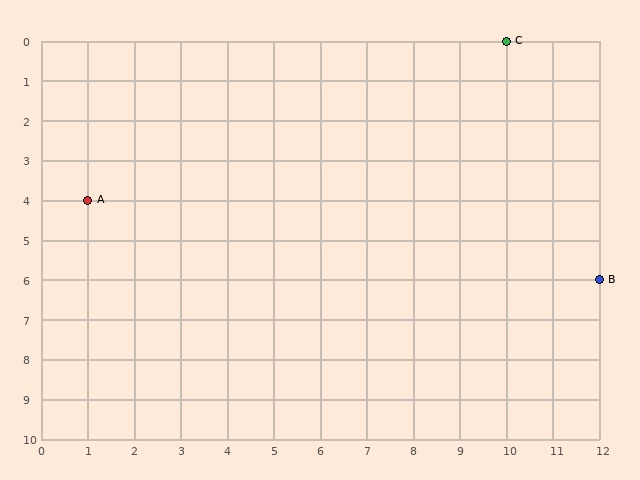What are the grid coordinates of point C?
Point C is at grid coordinates (10, 0).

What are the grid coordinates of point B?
Point B is at grid coordinates (12, 6).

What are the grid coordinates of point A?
Point A is at grid coordinates (1, 4).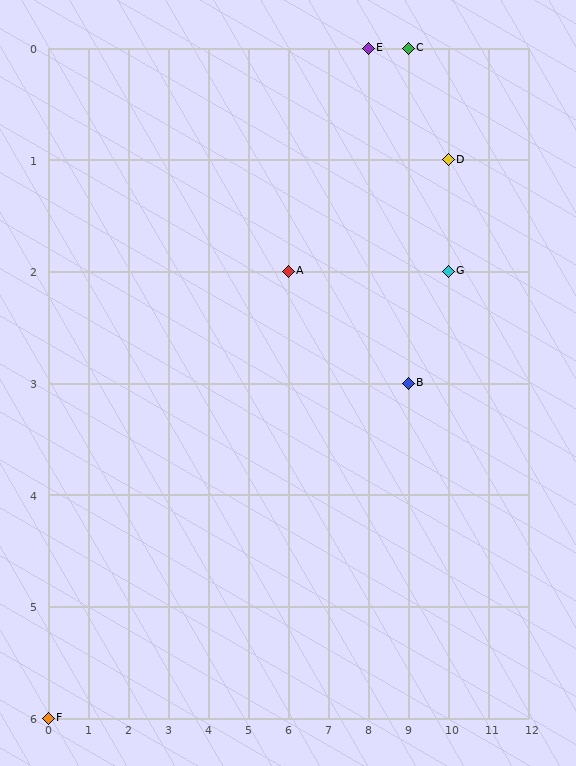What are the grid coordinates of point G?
Point G is at grid coordinates (10, 2).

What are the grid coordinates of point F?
Point F is at grid coordinates (0, 6).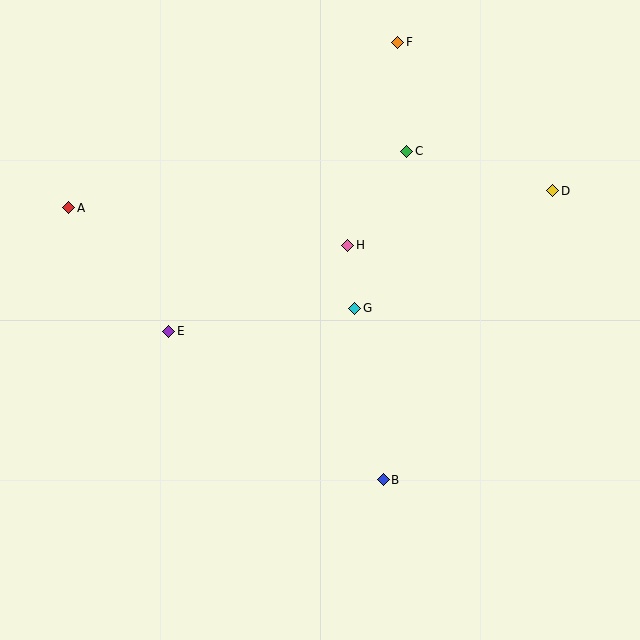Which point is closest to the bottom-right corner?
Point B is closest to the bottom-right corner.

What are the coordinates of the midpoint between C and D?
The midpoint between C and D is at (480, 171).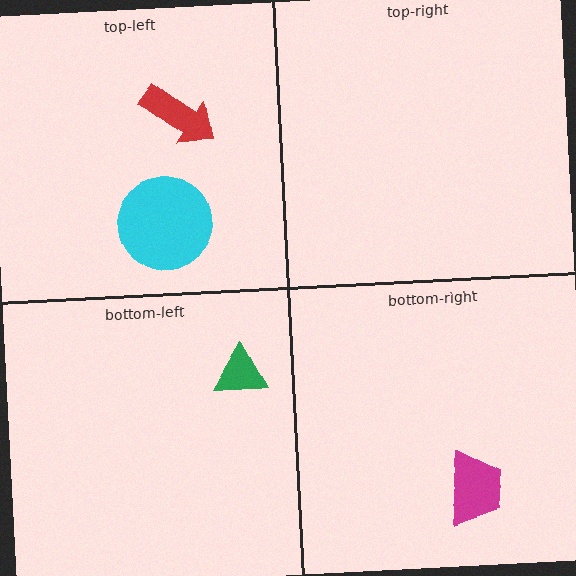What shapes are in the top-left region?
The red arrow, the cyan circle.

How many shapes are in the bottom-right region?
1.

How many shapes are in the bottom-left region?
1.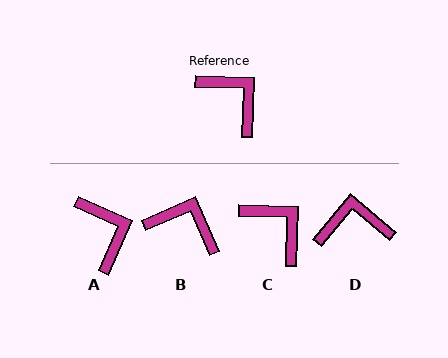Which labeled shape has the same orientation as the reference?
C.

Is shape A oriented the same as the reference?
No, it is off by about 22 degrees.